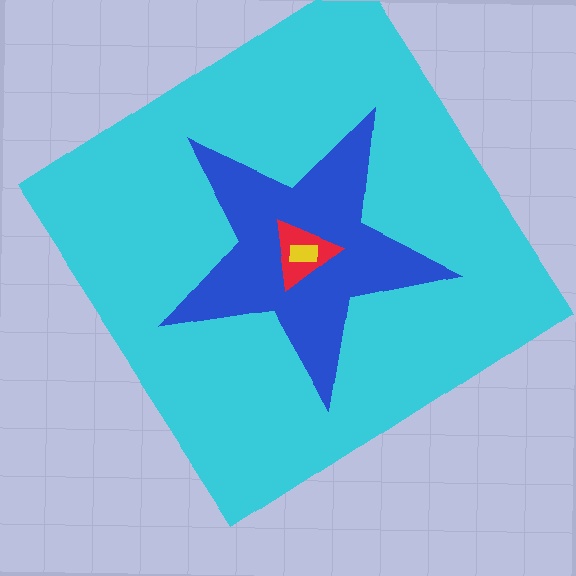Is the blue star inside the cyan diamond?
Yes.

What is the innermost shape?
The yellow rectangle.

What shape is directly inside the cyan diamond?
The blue star.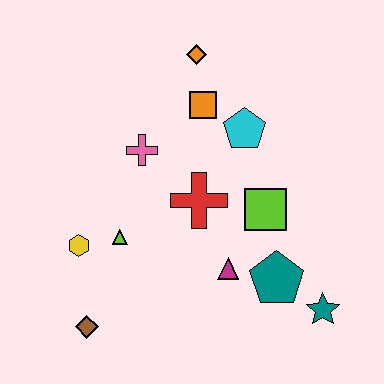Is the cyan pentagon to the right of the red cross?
Yes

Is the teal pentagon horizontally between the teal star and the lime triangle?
Yes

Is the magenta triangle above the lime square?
No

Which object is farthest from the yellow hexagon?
The teal star is farthest from the yellow hexagon.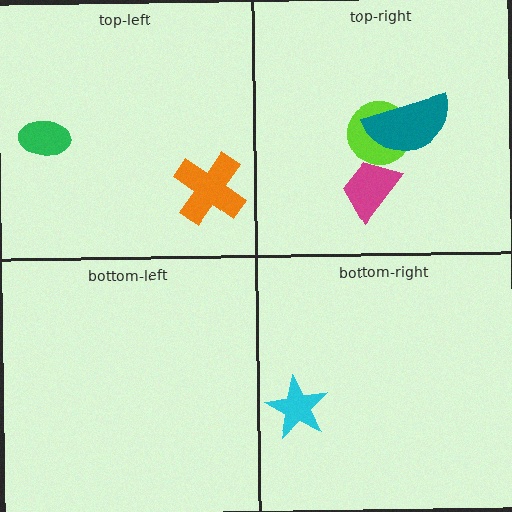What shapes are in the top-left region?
The green ellipse, the orange cross.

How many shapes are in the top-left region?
2.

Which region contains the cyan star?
The bottom-right region.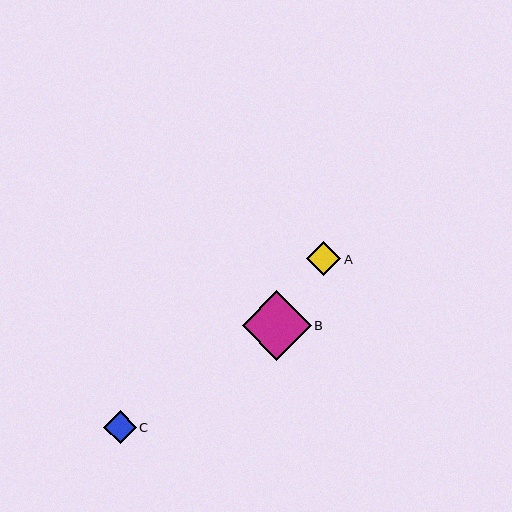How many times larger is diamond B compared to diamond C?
Diamond B is approximately 2.1 times the size of diamond C.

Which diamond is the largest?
Diamond B is the largest with a size of approximately 69 pixels.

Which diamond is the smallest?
Diamond C is the smallest with a size of approximately 33 pixels.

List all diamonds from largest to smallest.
From largest to smallest: B, A, C.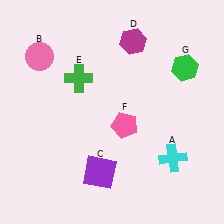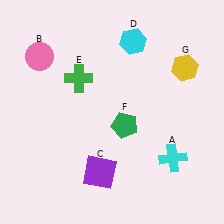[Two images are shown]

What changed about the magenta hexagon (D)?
In Image 1, D is magenta. In Image 2, it changed to cyan.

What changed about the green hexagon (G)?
In Image 1, G is green. In Image 2, it changed to yellow.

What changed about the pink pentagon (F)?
In Image 1, F is pink. In Image 2, it changed to green.